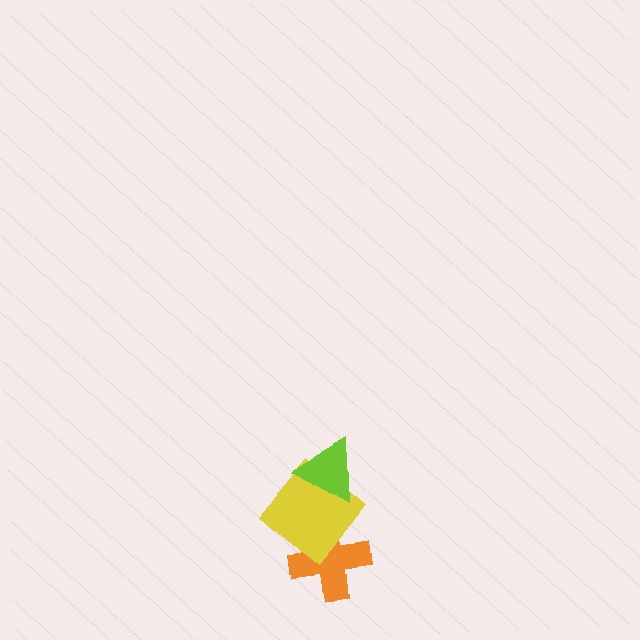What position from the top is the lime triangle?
The lime triangle is 1st from the top.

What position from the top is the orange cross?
The orange cross is 3rd from the top.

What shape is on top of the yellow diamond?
The lime triangle is on top of the yellow diamond.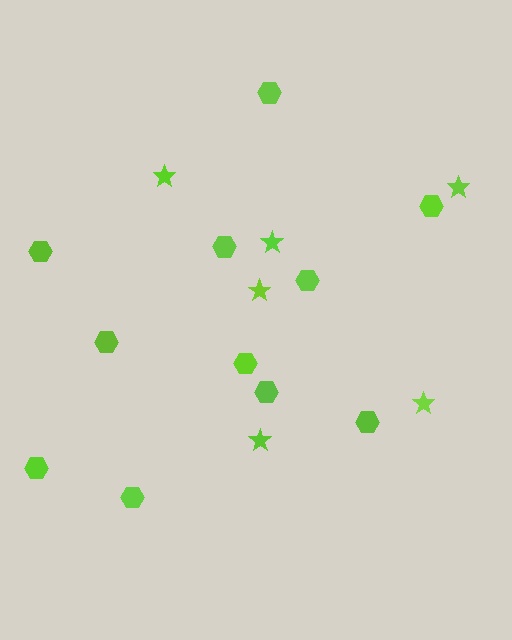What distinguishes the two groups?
There are 2 groups: one group of hexagons (11) and one group of stars (6).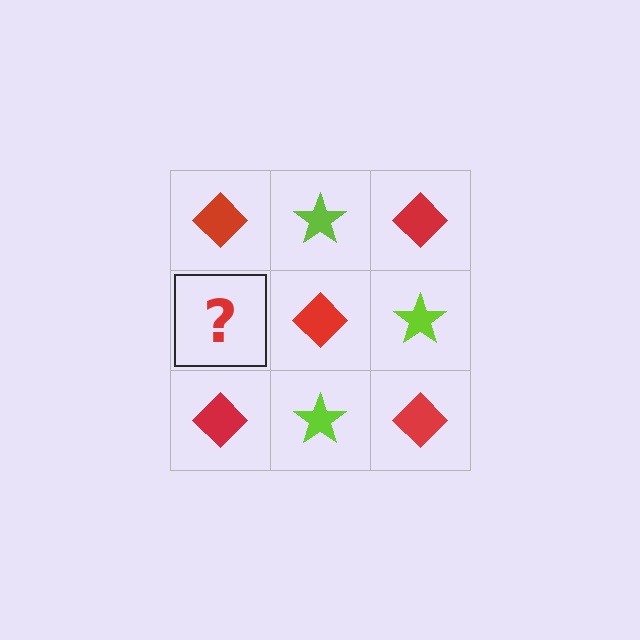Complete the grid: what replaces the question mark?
The question mark should be replaced with a lime star.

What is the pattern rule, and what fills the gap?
The rule is that it alternates red diamond and lime star in a checkerboard pattern. The gap should be filled with a lime star.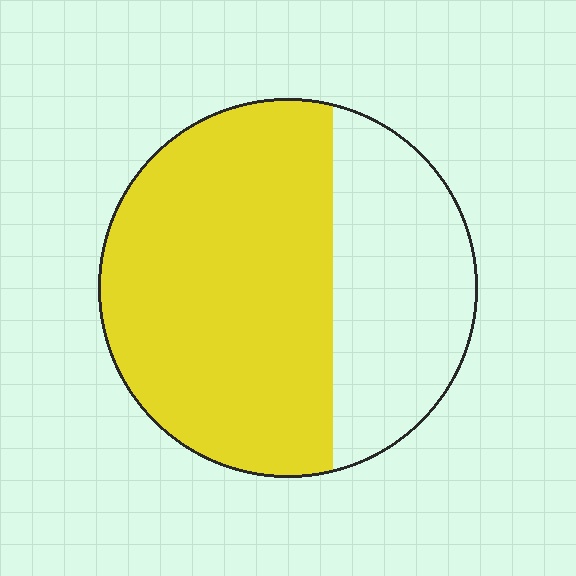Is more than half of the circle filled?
Yes.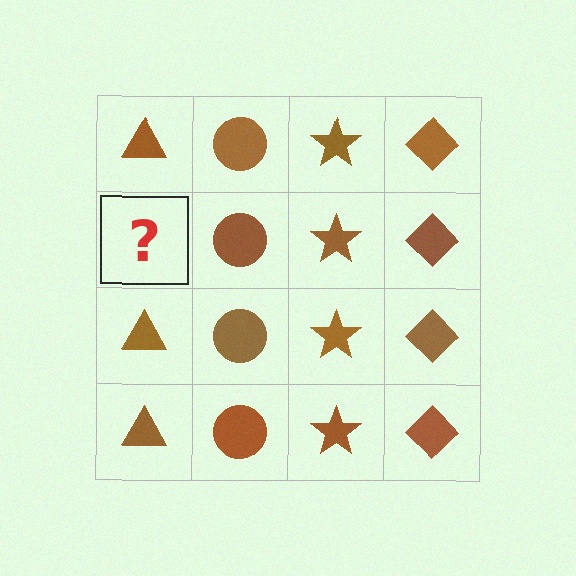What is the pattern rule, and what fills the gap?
The rule is that each column has a consistent shape. The gap should be filled with a brown triangle.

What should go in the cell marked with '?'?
The missing cell should contain a brown triangle.